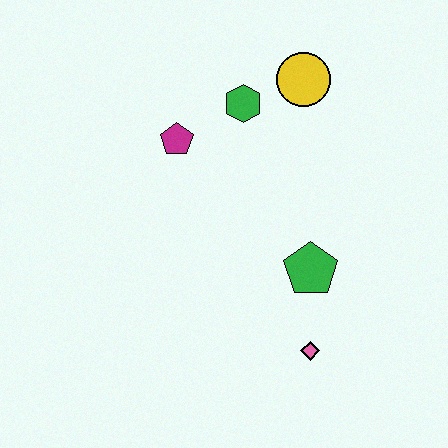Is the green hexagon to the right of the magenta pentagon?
Yes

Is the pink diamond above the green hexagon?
No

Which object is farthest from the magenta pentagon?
The pink diamond is farthest from the magenta pentagon.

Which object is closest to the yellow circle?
The green hexagon is closest to the yellow circle.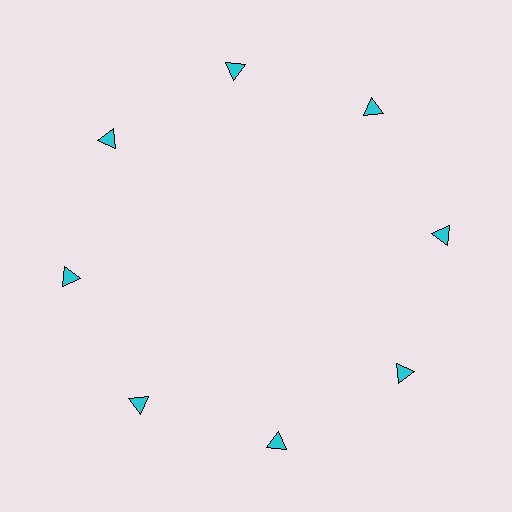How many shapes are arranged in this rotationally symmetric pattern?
There are 8 shapes, arranged in 8 groups of 1.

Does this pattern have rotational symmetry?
Yes, this pattern has 8-fold rotational symmetry. It looks the same after rotating 45 degrees around the center.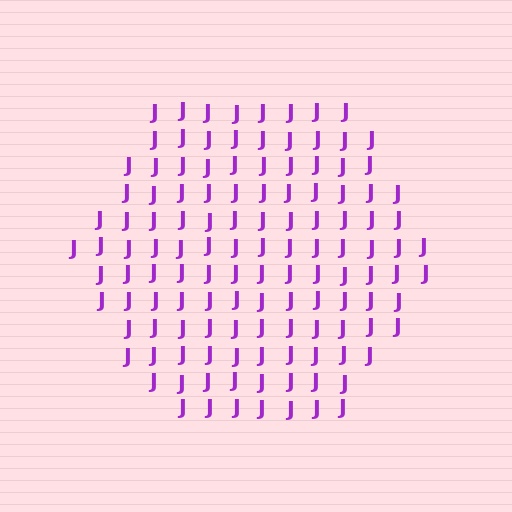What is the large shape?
The large shape is a hexagon.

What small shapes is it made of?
It is made of small letter J's.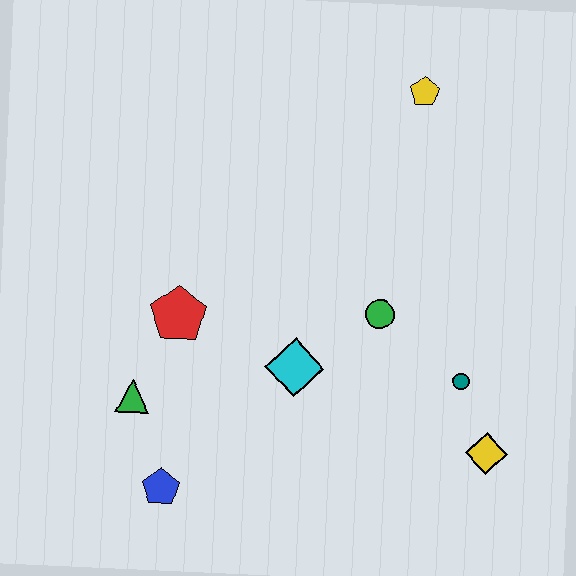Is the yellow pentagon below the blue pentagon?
No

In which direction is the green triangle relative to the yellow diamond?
The green triangle is to the left of the yellow diamond.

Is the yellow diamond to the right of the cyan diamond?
Yes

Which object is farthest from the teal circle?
The green triangle is farthest from the teal circle.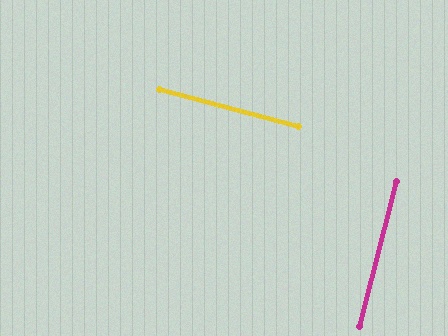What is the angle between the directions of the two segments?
Approximately 89 degrees.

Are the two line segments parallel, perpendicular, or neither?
Perpendicular — they meet at approximately 89°.